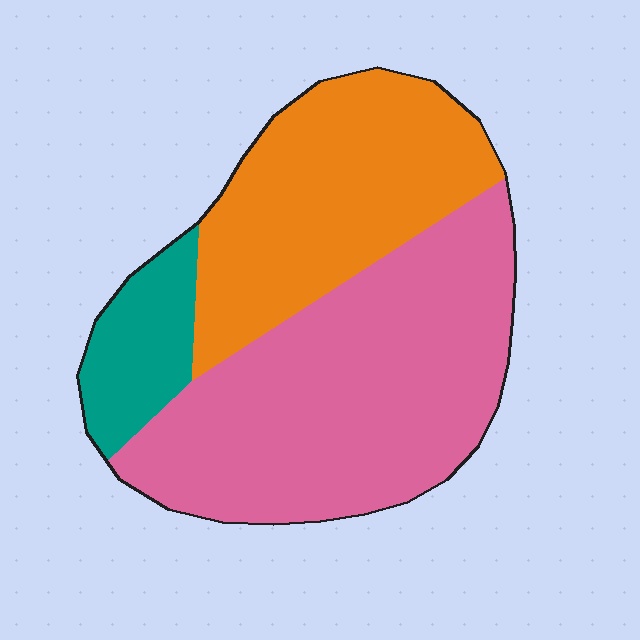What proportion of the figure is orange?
Orange takes up about one third (1/3) of the figure.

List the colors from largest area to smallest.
From largest to smallest: pink, orange, teal.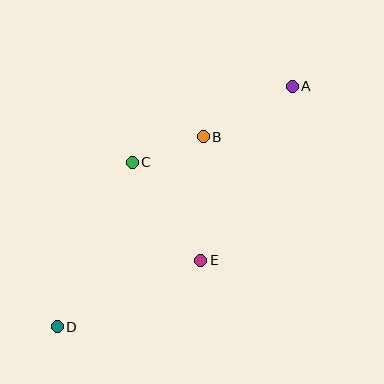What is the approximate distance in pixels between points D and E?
The distance between D and E is approximately 158 pixels.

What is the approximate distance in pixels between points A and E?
The distance between A and E is approximately 197 pixels.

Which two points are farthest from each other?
Points A and D are farthest from each other.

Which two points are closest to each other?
Points B and C are closest to each other.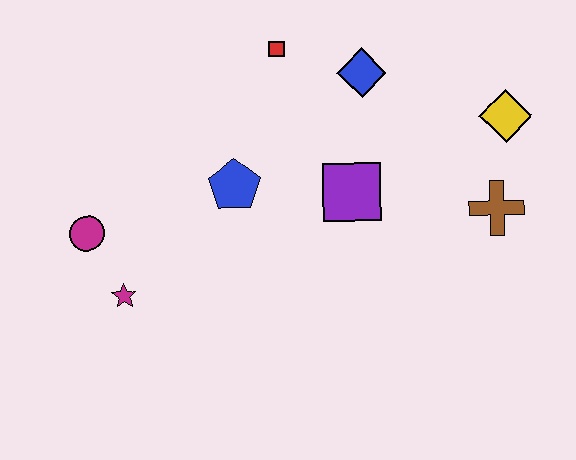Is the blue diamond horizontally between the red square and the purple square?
No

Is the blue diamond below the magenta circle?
No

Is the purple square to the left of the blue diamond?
Yes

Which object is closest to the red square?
The blue diamond is closest to the red square.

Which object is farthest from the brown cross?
The magenta circle is farthest from the brown cross.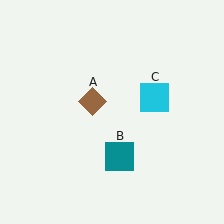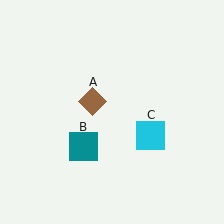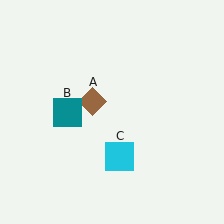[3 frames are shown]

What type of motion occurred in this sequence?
The teal square (object B), cyan square (object C) rotated clockwise around the center of the scene.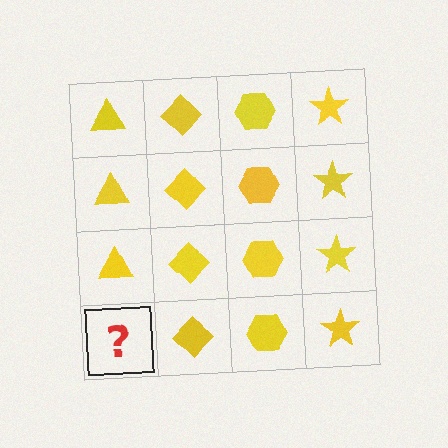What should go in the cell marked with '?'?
The missing cell should contain a yellow triangle.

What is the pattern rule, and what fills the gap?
The rule is that each column has a consistent shape. The gap should be filled with a yellow triangle.